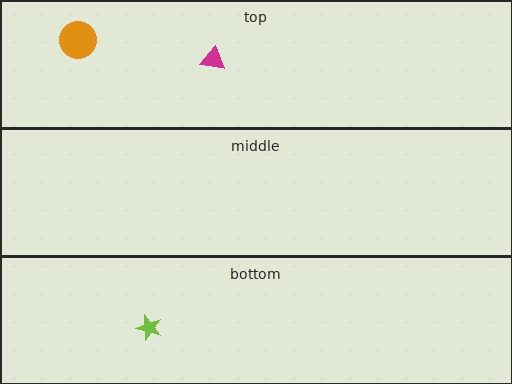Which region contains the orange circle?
The top region.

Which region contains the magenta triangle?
The top region.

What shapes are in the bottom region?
The lime star.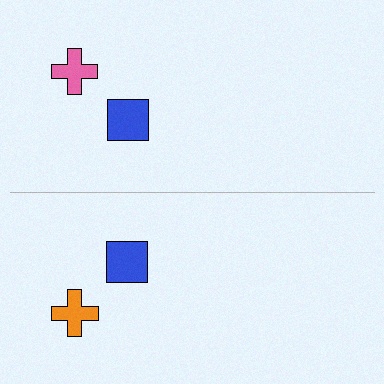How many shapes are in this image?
There are 4 shapes in this image.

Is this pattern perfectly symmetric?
No, the pattern is not perfectly symmetric. The orange cross on the bottom side breaks the symmetry — its mirror counterpart is pink.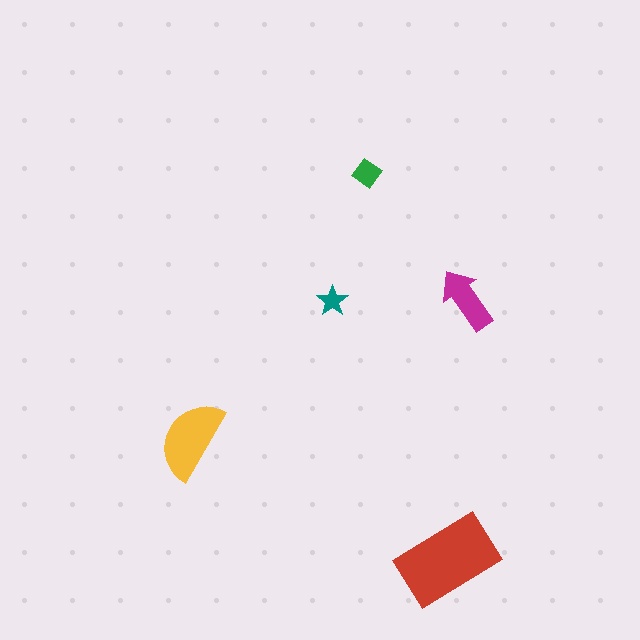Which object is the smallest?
The teal star.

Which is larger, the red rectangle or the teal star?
The red rectangle.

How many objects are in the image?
There are 5 objects in the image.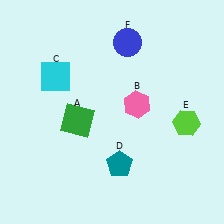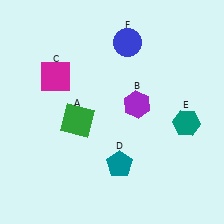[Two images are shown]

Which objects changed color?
B changed from pink to purple. C changed from cyan to magenta. E changed from lime to teal.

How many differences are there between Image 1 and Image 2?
There are 3 differences between the two images.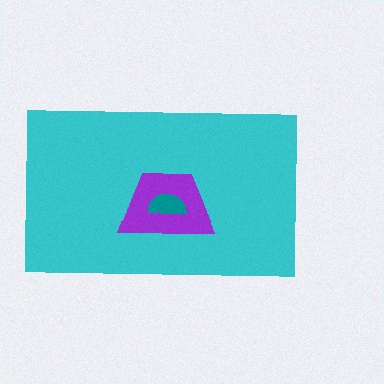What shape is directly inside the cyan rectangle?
The purple trapezoid.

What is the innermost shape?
The teal semicircle.